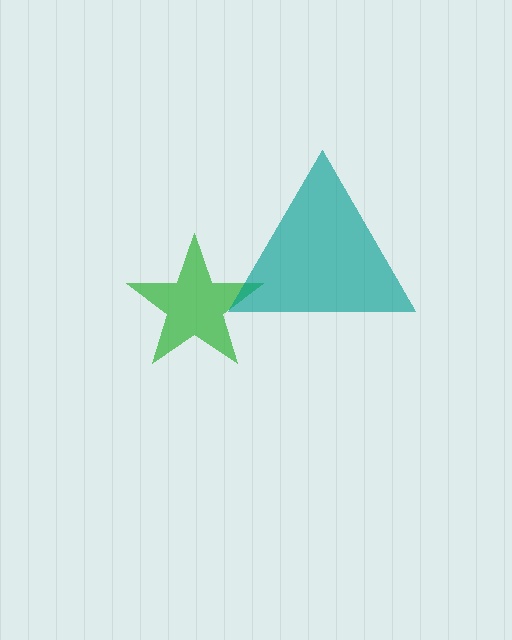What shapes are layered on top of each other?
The layered shapes are: a green star, a teal triangle.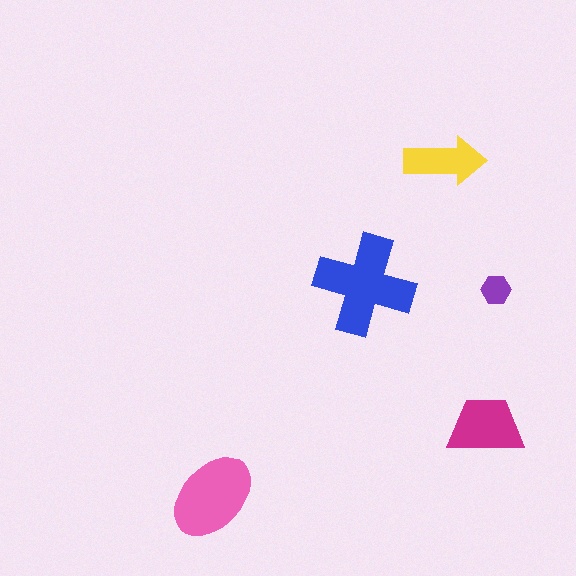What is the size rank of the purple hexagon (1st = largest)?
5th.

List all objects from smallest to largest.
The purple hexagon, the yellow arrow, the magenta trapezoid, the pink ellipse, the blue cross.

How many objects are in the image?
There are 5 objects in the image.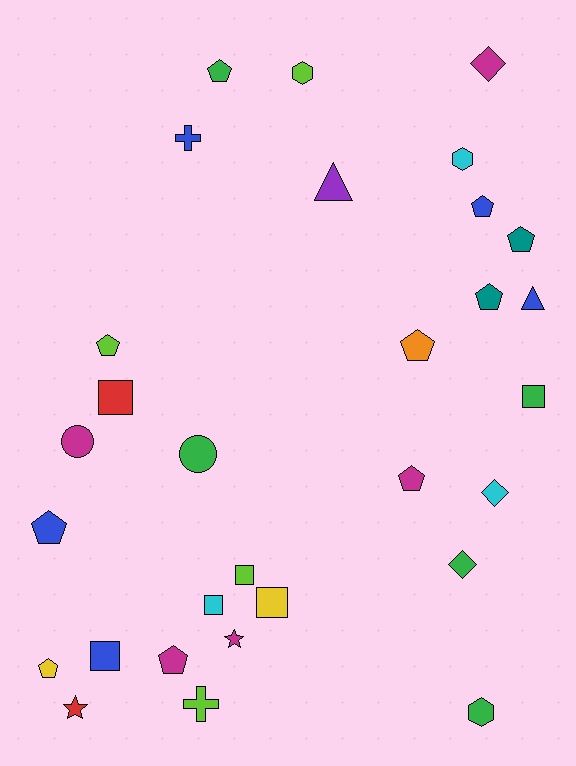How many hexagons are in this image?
There are 3 hexagons.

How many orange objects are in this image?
There is 1 orange object.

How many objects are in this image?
There are 30 objects.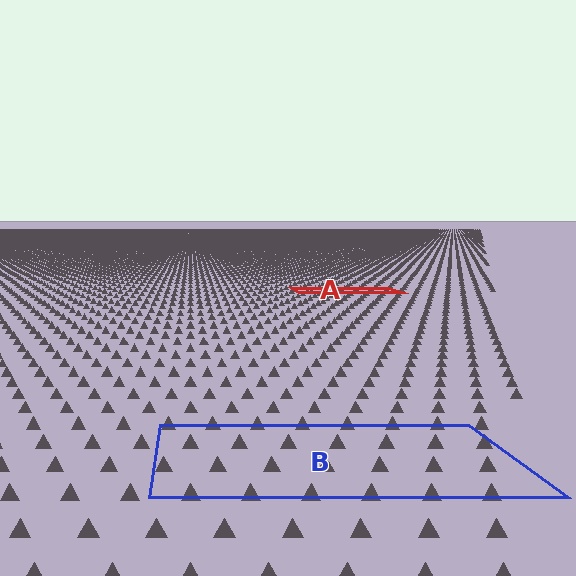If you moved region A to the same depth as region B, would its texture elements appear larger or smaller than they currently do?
They would appear larger. At a closer depth, the same texture elements are projected at a bigger on-screen size.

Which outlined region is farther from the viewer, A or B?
Region A is farther from the viewer — the texture elements inside it appear smaller and more densely packed.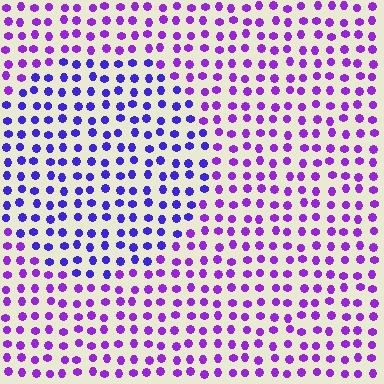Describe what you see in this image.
The image is filled with small purple elements in a uniform arrangement. A circle-shaped region is visible where the elements are tinted to a slightly different hue, forming a subtle color boundary.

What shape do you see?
I see a circle.